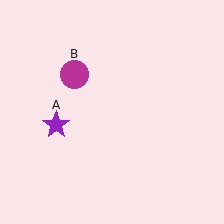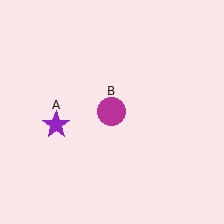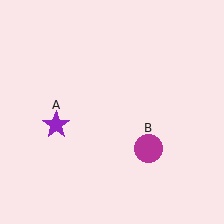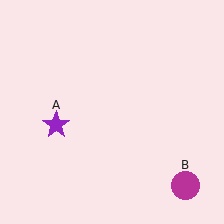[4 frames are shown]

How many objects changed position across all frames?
1 object changed position: magenta circle (object B).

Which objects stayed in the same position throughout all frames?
Purple star (object A) remained stationary.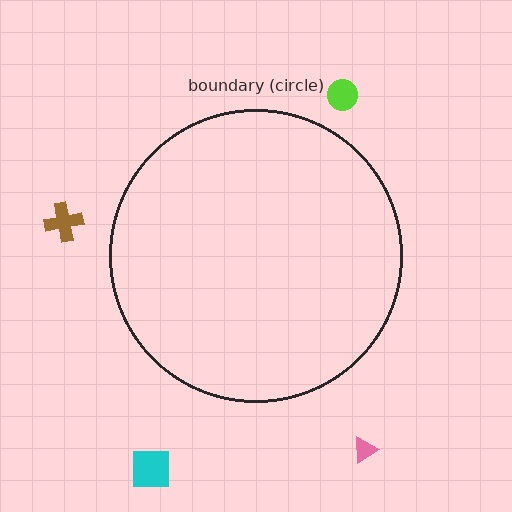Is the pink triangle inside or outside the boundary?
Outside.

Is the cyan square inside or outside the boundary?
Outside.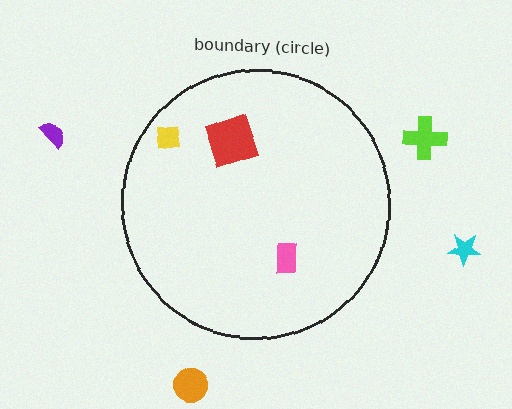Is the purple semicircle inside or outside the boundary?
Outside.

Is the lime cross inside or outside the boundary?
Outside.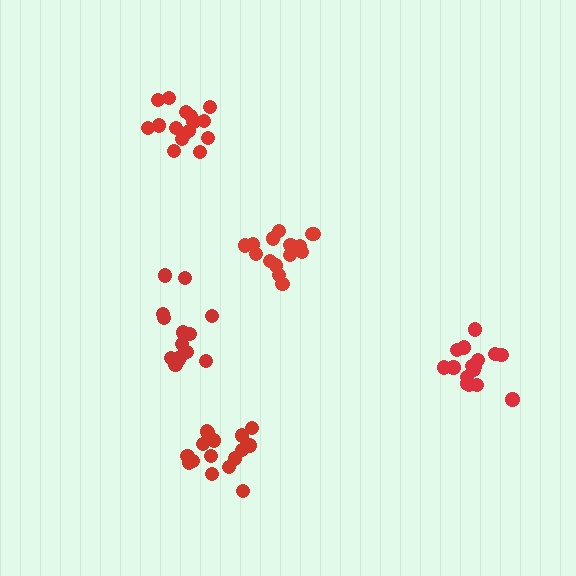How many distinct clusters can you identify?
There are 5 distinct clusters.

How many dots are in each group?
Group 1: 15 dots, Group 2: 14 dots, Group 3: 16 dots, Group 4: 16 dots, Group 5: 17 dots (78 total).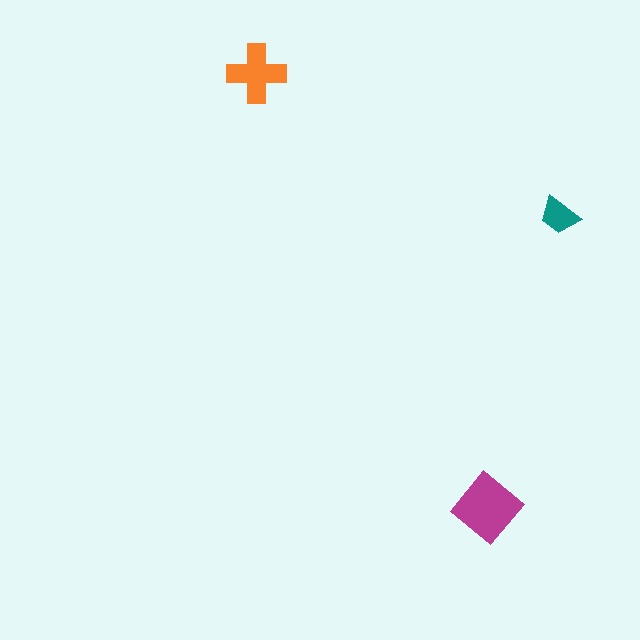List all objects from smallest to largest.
The teal trapezoid, the orange cross, the magenta diamond.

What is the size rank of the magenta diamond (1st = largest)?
1st.